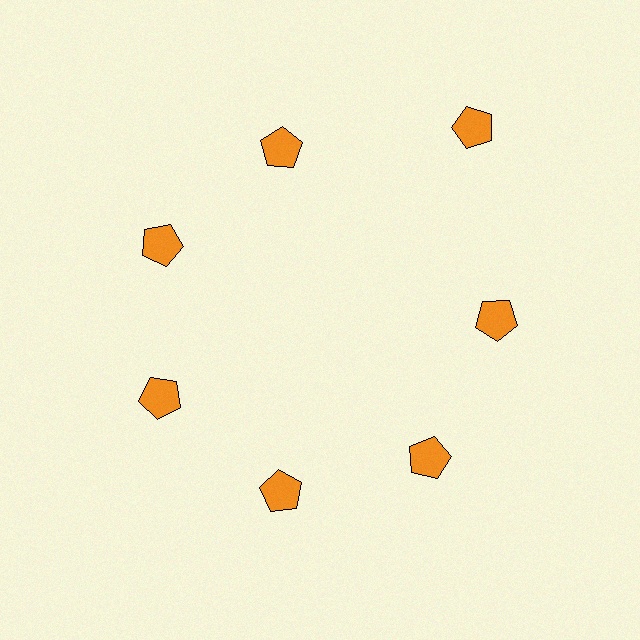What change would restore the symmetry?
The symmetry would be restored by moving it inward, back onto the ring so that all 7 pentagons sit at equal angles and equal distance from the center.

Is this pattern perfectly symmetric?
No. The 7 orange pentagons are arranged in a ring, but one element near the 1 o'clock position is pushed outward from the center, breaking the 7-fold rotational symmetry.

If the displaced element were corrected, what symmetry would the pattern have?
It would have 7-fold rotational symmetry — the pattern would map onto itself every 51 degrees.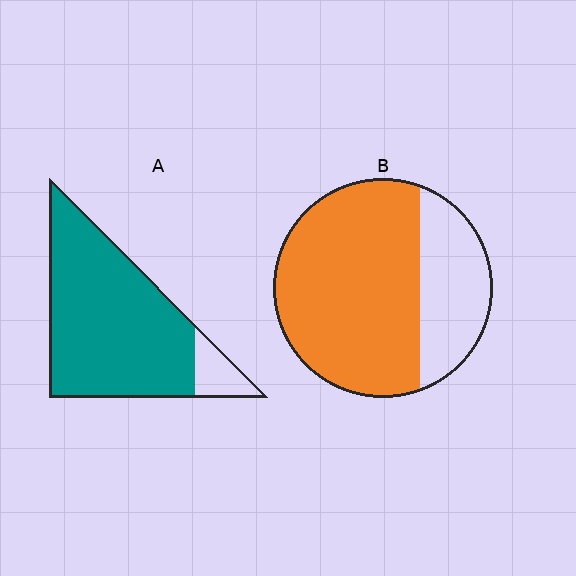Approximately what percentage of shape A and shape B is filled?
A is approximately 90% and B is approximately 70%.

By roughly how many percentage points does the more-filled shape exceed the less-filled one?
By roughly 20 percentage points (A over B).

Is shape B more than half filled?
Yes.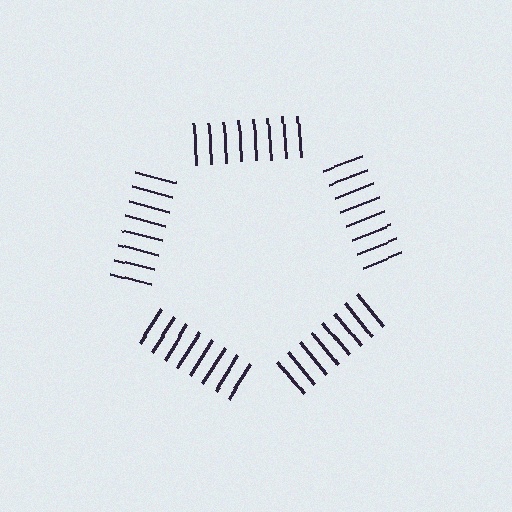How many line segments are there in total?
40 — 8 along each of the 5 edges.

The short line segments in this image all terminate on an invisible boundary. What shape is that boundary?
An illusory pentagon — the line segments terminate on its edges but no continuous stroke is drawn.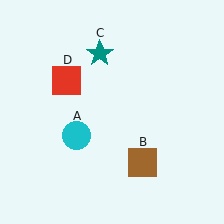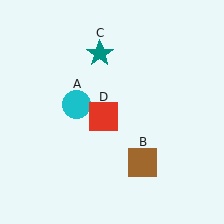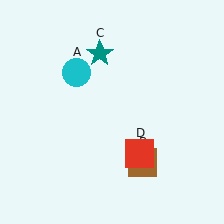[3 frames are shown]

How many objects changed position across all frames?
2 objects changed position: cyan circle (object A), red square (object D).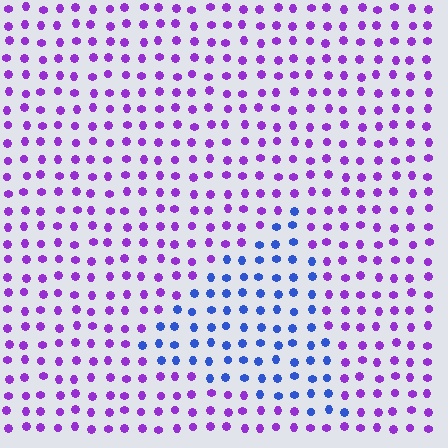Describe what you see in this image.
The image is filled with small purple elements in a uniform arrangement. A triangle-shaped region is visible where the elements are tinted to a slightly different hue, forming a subtle color boundary.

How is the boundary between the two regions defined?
The boundary is defined purely by a slight shift in hue (about 53 degrees). Spacing, size, and orientation are identical on both sides.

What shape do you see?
I see a triangle.